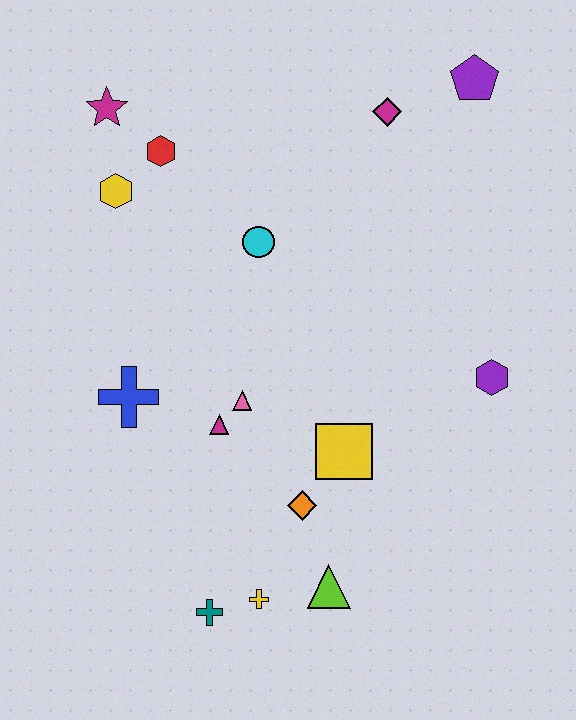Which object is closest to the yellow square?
The orange diamond is closest to the yellow square.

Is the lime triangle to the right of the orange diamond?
Yes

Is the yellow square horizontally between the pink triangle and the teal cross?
No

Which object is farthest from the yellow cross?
The purple pentagon is farthest from the yellow cross.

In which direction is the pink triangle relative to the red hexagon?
The pink triangle is below the red hexagon.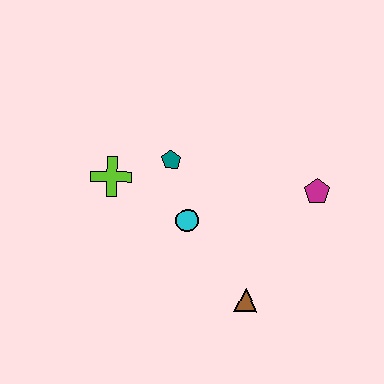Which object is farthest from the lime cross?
The magenta pentagon is farthest from the lime cross.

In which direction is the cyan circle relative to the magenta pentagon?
The cyan circle is to the left of the magenta pentagon.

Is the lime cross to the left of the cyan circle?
Yes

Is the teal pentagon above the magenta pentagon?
Yes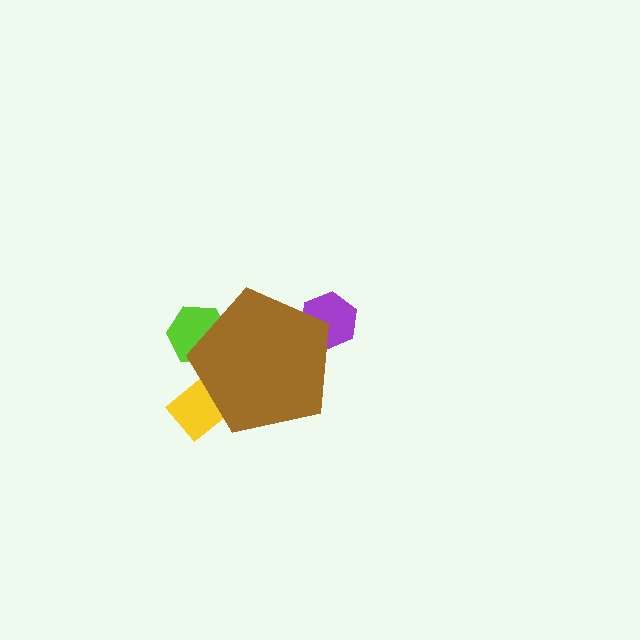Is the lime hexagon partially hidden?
Yes, the lime hexagon is partially hidden behind the brown pentagon.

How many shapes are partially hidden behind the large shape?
3 shapes are partially hidden.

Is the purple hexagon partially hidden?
Yes, the purple hexagon is partially hidden behind the brown pentagon.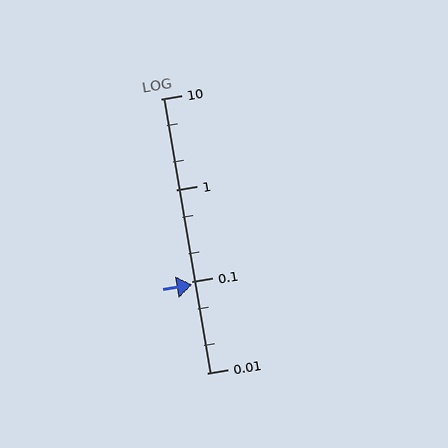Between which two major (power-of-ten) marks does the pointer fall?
The pointer is between 0.01 and 0.1.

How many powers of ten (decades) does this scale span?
The scale spans 3 decades, from 0.01 to 10.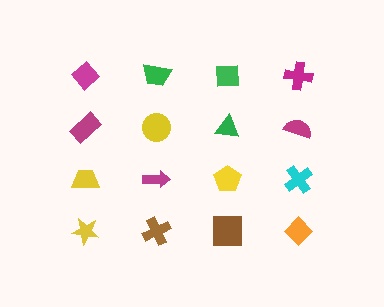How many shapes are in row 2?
4 shapes.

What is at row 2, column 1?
A magenta rectangle.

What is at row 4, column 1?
A yellow star.